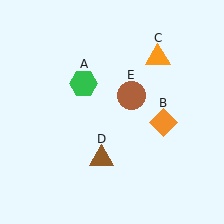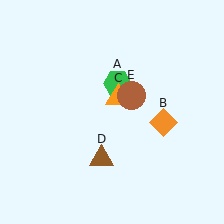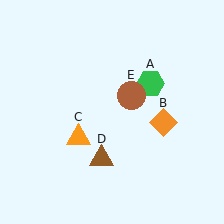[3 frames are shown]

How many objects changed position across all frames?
2 objects changed position: green hexagon (object A), orange triangle (object C).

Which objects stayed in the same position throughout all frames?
Orange diamond (object B) and brown triangle (object D) and brown circle (object E) remained stationary.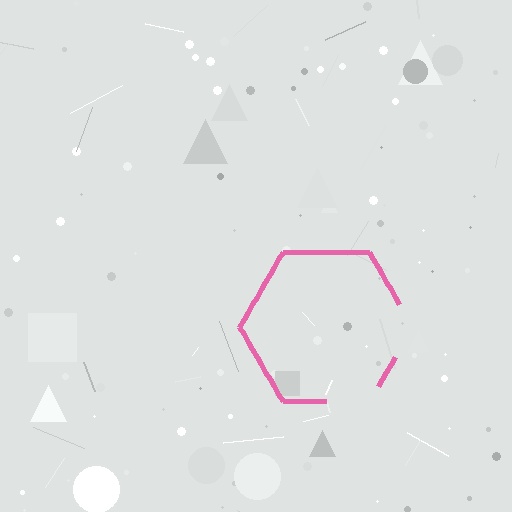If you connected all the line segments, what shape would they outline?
They would outline a hexagon.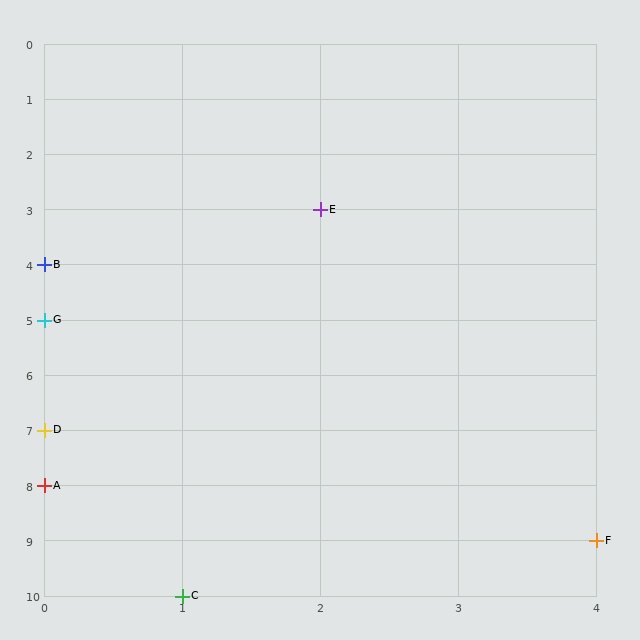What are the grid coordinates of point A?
Point A is at grid coordinates (0, 8).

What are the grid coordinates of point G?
Point G is at grid coordinates (0, 5).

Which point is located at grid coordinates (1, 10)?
Point C is at (1, 10).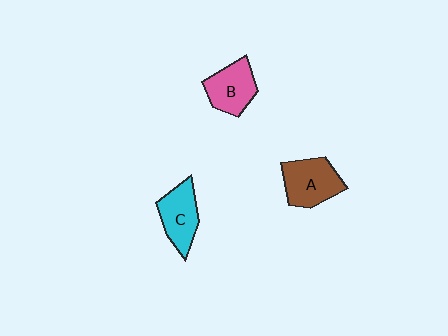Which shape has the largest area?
Shape A (brown).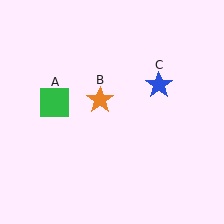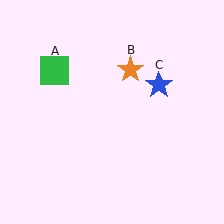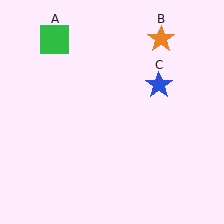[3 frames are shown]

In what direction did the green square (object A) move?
The green square (object A) moved up.